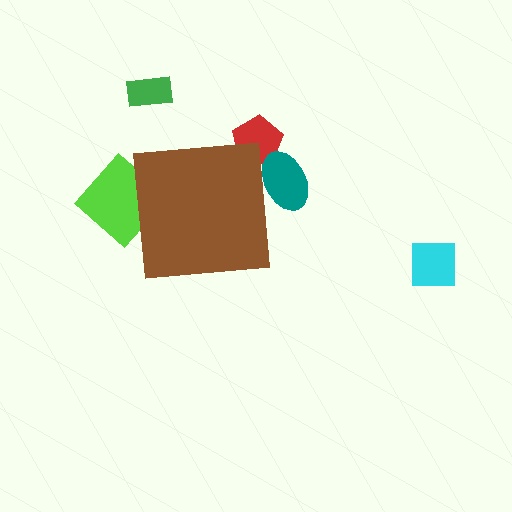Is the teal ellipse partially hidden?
Yes, the teal ellipse is partially hidden behind the brown square.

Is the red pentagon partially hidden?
Yes, the red pentagon is partially hidden behind the brown square.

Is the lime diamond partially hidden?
Yes, the lime diamond is partially hidden behind the brown square.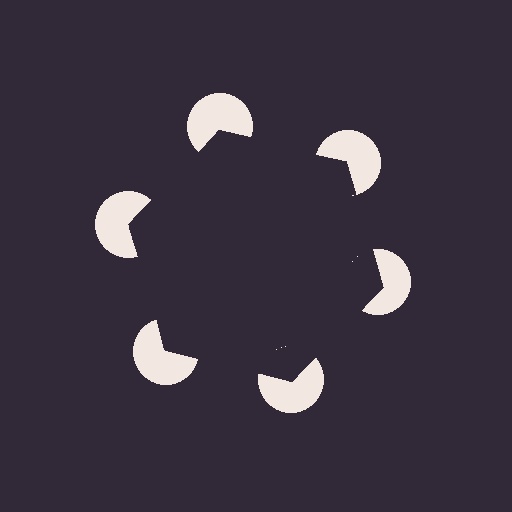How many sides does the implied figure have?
6 sides.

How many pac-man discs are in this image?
There are 6 — one at each vertex of the illusory hexagon.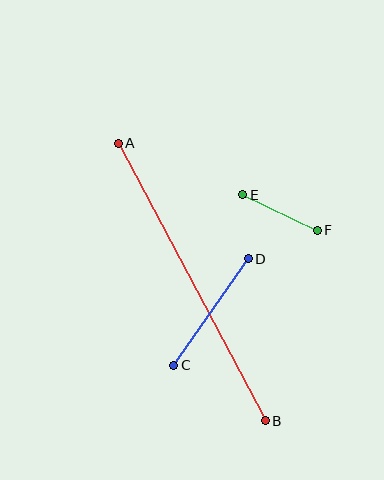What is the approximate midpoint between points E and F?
The midpoint is at approximately (280, 212) pixels.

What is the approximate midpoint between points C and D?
The midpoint is at approximately (211, 312) pixels.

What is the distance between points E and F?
The distance is approximately 82 pixels.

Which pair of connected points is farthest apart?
Points A and B are farthest apart.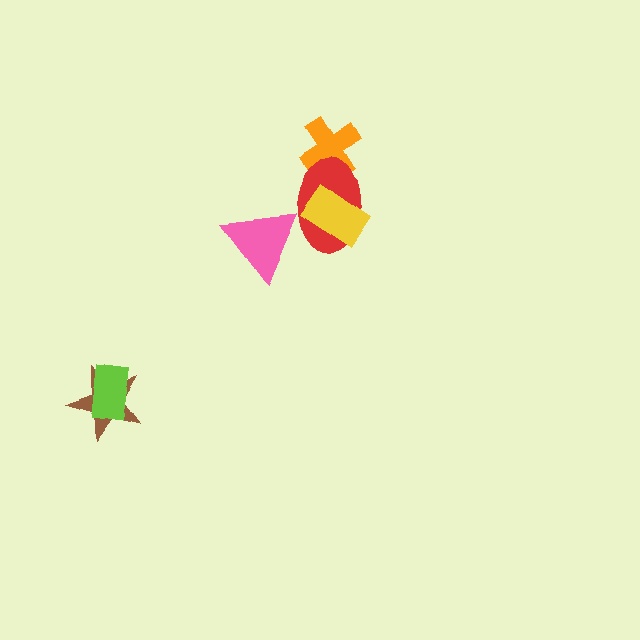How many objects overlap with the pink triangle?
1 object overlaps with the pink triangle.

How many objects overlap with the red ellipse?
3 objects overlap with the red ellipse.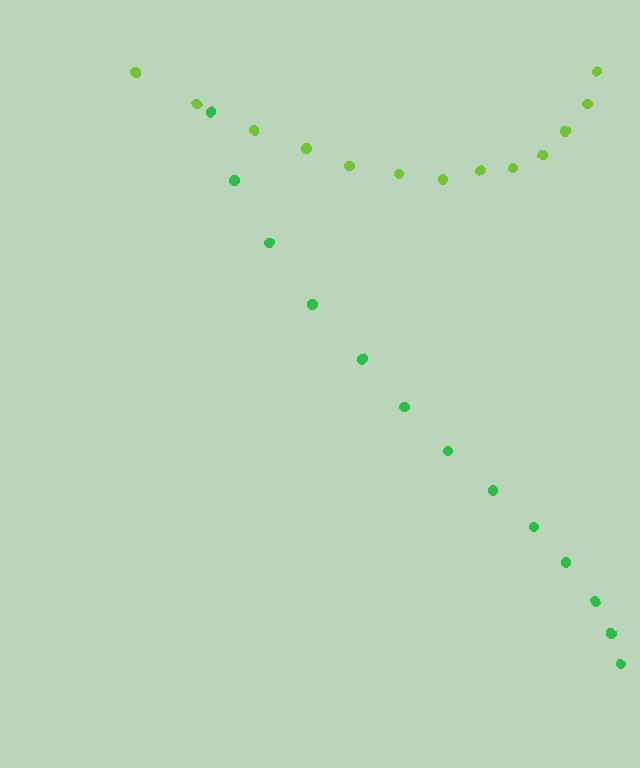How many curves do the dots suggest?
There are 2 distinct paths.